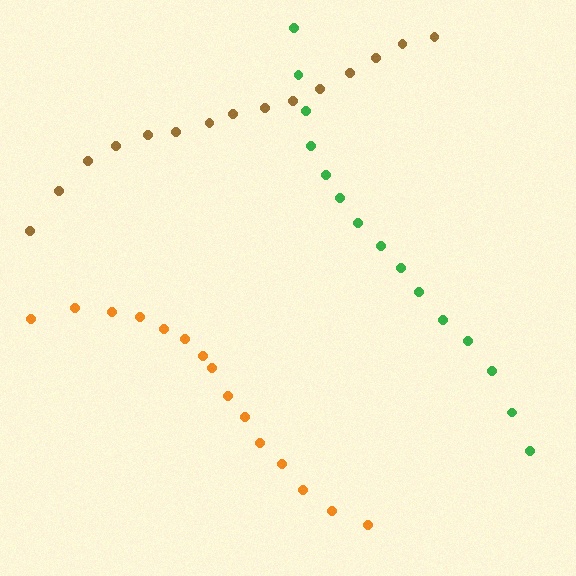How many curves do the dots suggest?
There are 3 distinct paths.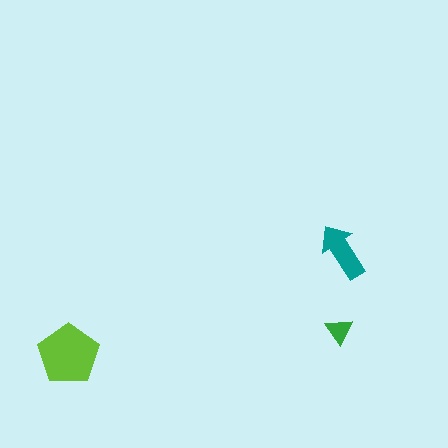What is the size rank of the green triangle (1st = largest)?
3rd.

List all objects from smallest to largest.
The green triangle, the teal arrow, the lime pentagon.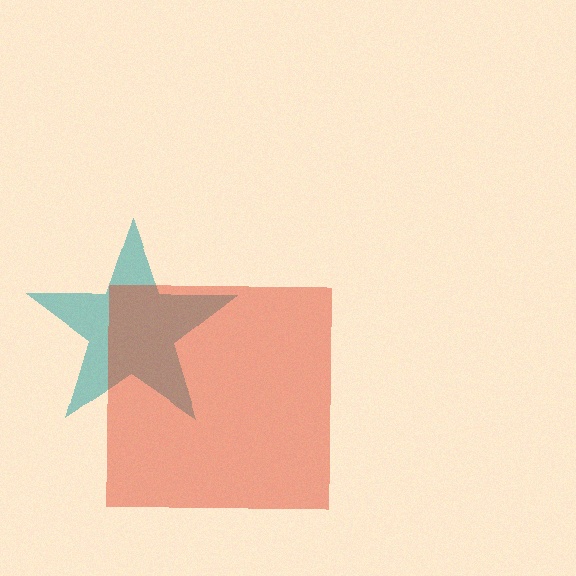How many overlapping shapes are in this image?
There are 2 overlapping shapes in the image.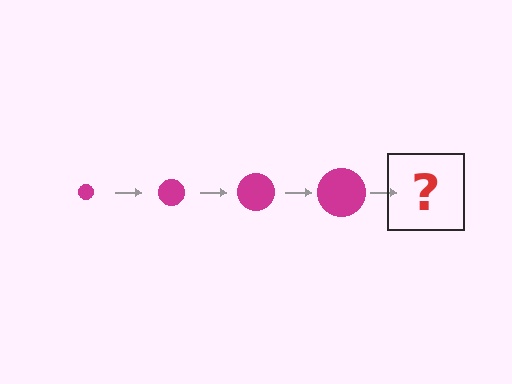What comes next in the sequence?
The next element should be a magenta circle, larger than the previous one.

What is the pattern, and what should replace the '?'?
The pattern is that the circle gets progressively larger each step. The '?' should be a magenta circle, larger than the previous one.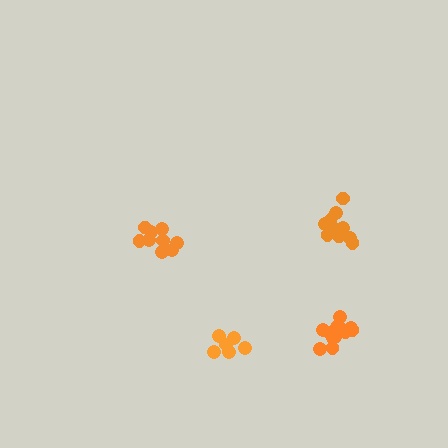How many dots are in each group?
Group 1: 9 dots, Group 2: 12 dots, Group 3: 6 dots, Group 4: 11 dots (38 total).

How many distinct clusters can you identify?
There are 4 distinct clusters.